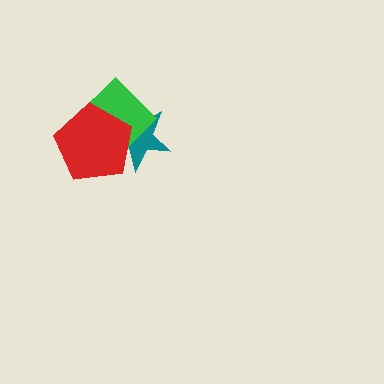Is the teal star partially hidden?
Yes, it is partially covered by another shape.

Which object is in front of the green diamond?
The red pentagon is in front of the green diamond.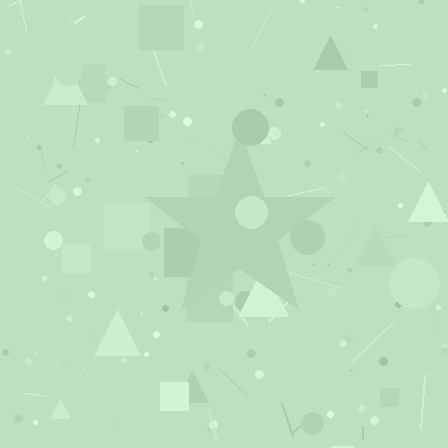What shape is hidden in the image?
A star is hidden in the image.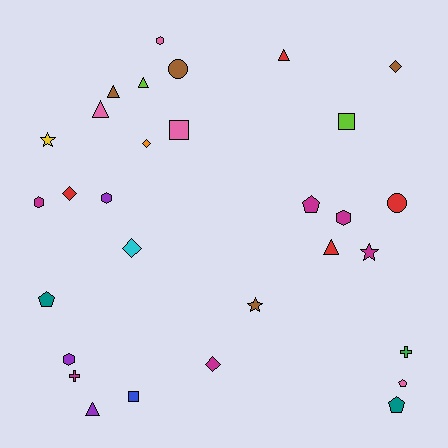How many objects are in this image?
There are 30 objects.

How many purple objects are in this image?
There are 3 purple objects.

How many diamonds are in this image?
There are 5 diamonds.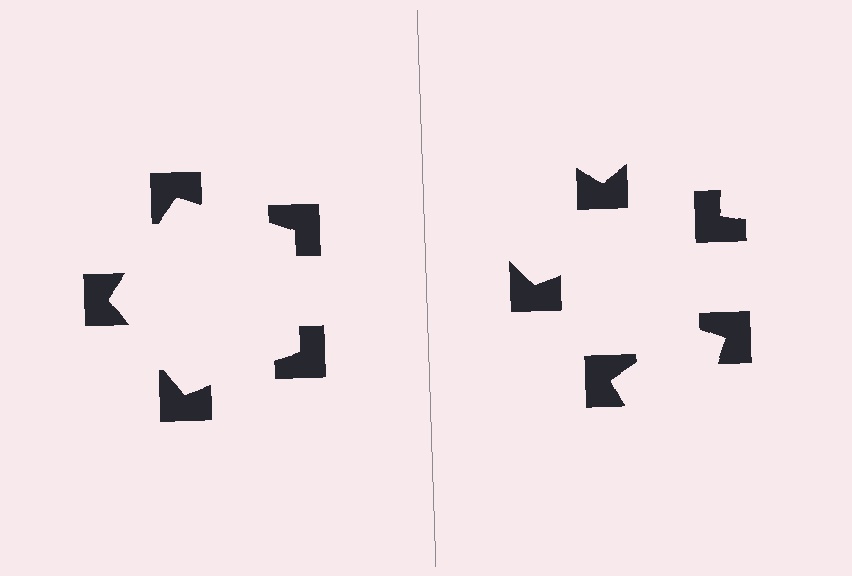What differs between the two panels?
The notched squares are positioned identically on both sides; only the wedge orientations differ. On the left they align to a pentagon; on the right they are misaligned.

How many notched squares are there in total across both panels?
10 — 5 on each side.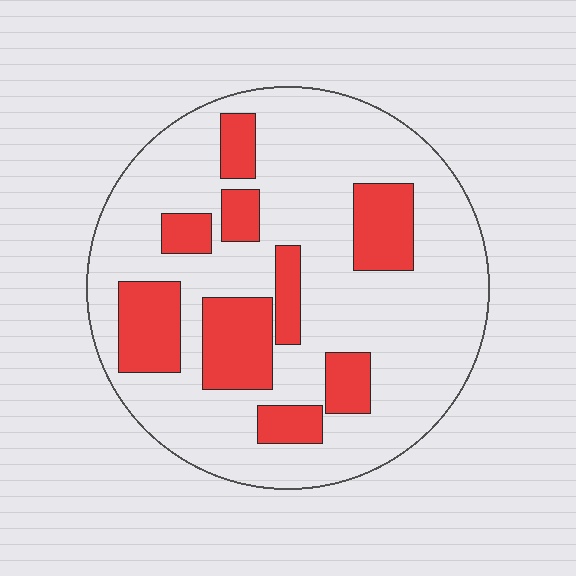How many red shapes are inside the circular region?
9.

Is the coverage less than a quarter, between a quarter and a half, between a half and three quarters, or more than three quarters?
Between a quarter and a half.